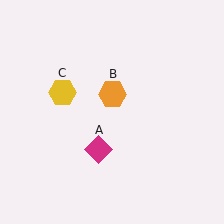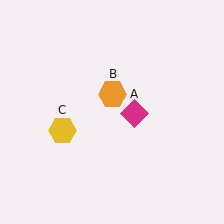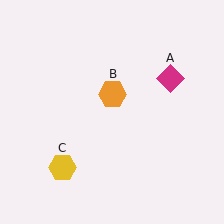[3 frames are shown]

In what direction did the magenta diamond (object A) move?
The magenta diamond (object A) moved up and to the right.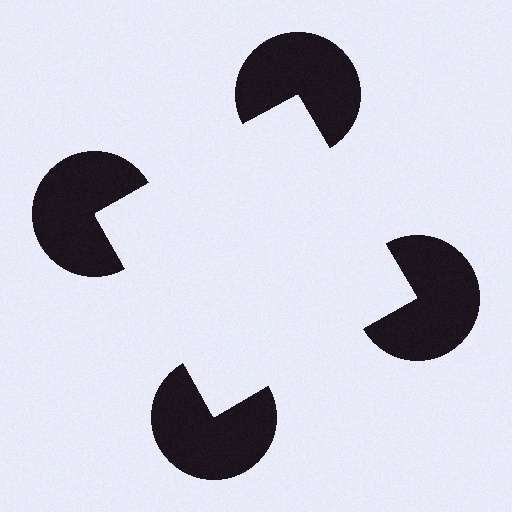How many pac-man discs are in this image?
There are 4 — one at each vertex of the illusory square.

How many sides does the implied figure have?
4 sides.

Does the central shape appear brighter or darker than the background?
It typically appears slightly brighter than the background, even though no actual brightness change is drawn.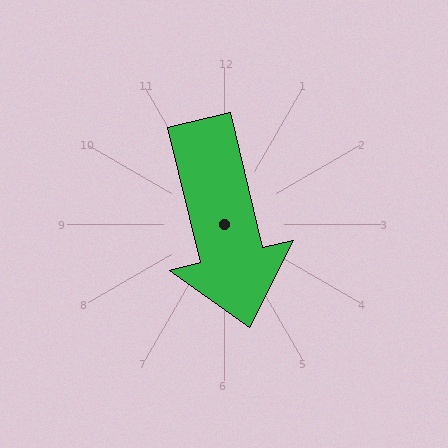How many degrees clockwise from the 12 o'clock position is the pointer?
Approximately 166 degrees.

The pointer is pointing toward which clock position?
Roughly 6 o'clock.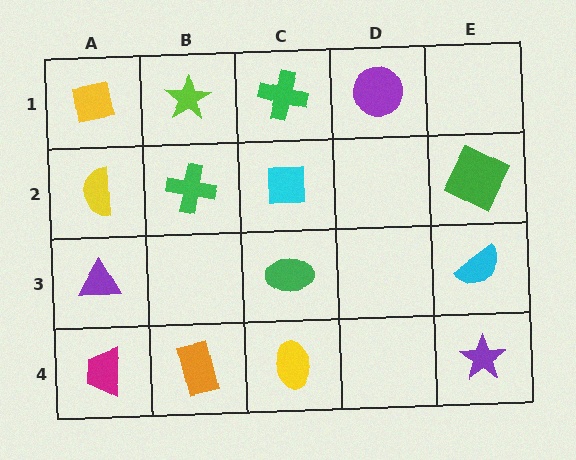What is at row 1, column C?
A green cross.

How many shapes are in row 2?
4 shapes.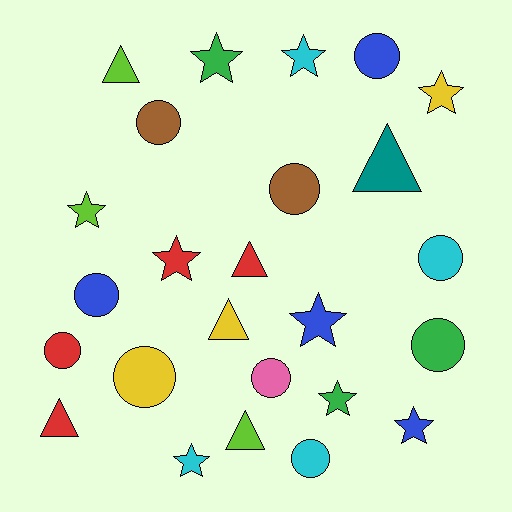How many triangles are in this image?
There are 6 triangles.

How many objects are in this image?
There are 25 objects.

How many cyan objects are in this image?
There are 4 cyan objects.